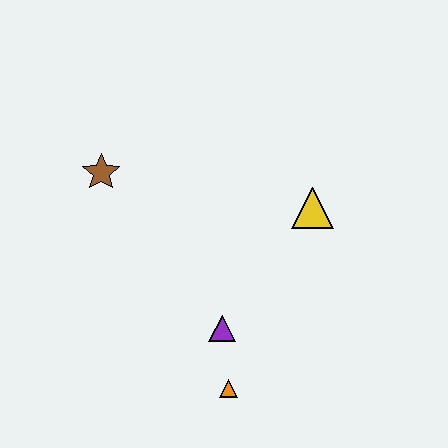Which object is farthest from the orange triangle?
The brown star is farthest from the orange triangle.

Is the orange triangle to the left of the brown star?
No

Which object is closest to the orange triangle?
The purple triangle is closest to the orange triangle.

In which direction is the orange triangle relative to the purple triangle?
The orange triangle is below the purple triangle.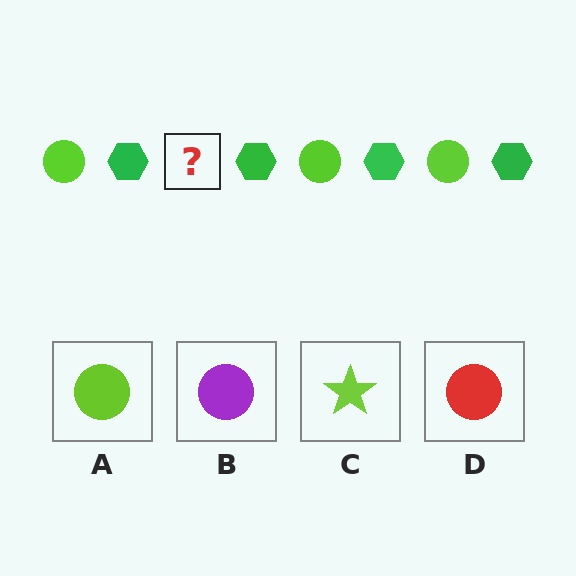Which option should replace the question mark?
Option A.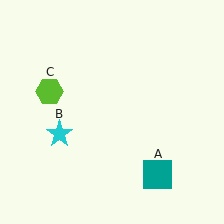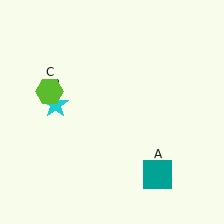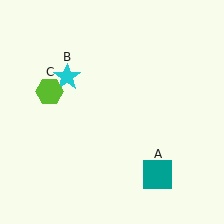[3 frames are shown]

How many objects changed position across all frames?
1 object changed position: cyan star (object B).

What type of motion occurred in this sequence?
The cyan star (object B) rotated clockwise around the center of the scene.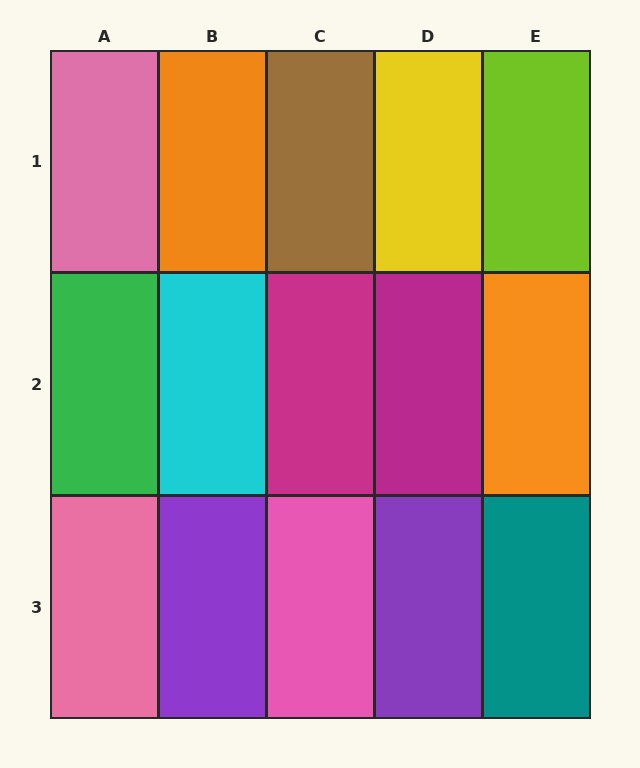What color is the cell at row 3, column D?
Purple.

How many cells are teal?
1 cell is teal.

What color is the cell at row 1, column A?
Pink.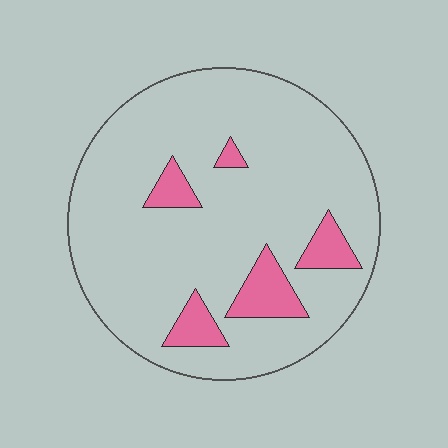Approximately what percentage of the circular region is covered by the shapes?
Approximately 10%.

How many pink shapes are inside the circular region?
5.